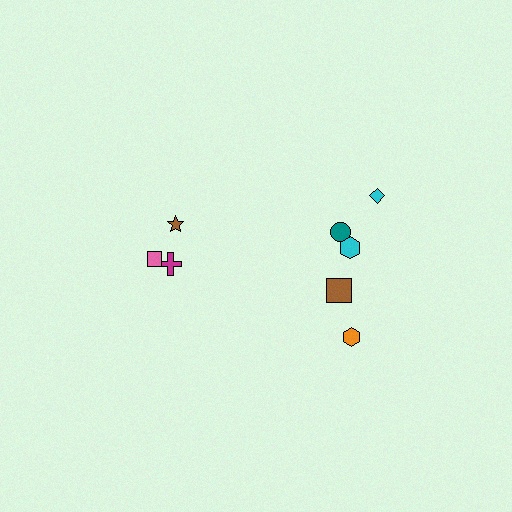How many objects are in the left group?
There are 3 objects.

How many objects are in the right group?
There are 5 objects.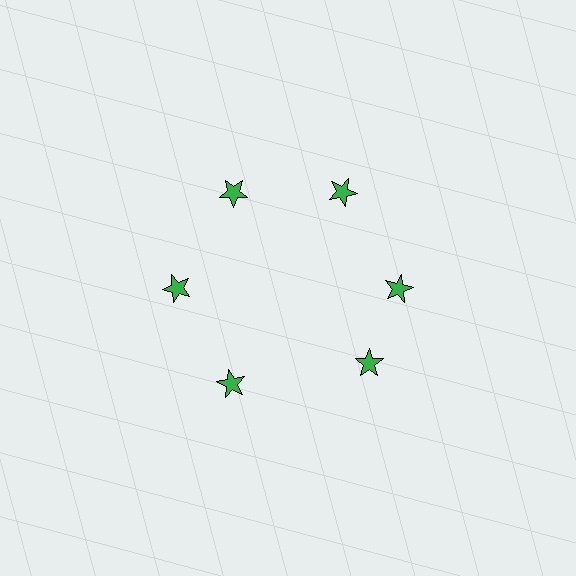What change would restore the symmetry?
The symmetry would be restored by rotating it back into even spacing with its neighbors so that all 6 stars sit at equal angles and equal distance from the center.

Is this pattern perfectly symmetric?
No. The 6 green stars are arranged in a ring, but one element near the 5 o'clock position is rotated out of alignment along the ring, breaking the 6-fold rotational symmetry.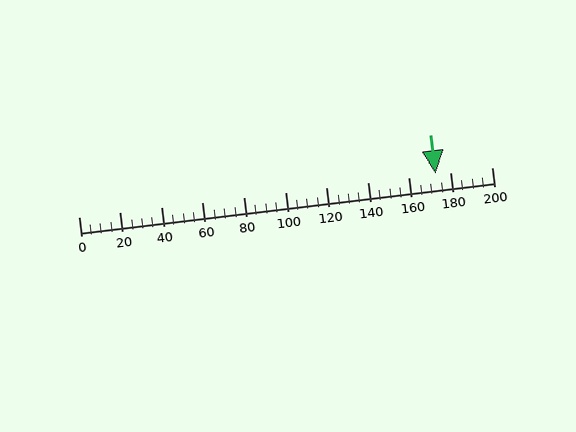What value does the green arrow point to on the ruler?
The green arrow points to approximately 173.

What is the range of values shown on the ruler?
The ruler shows values from 0 to 200.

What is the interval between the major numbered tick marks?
The major tick marks are spaced 20 units apart.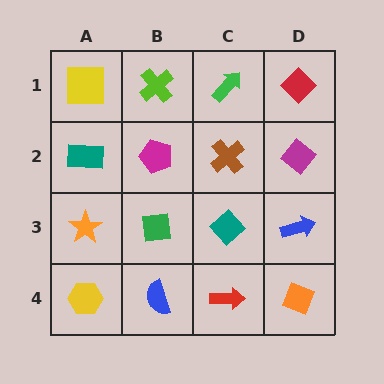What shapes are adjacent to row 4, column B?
A green square (row 3, column B), a yellow hexagon (row 4, column A), a red arrow (row 4, column C).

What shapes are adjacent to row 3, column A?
A teal rectangle (row 2, column A), a yellow hexagon (row 4, column A), a green square (row 3, column B).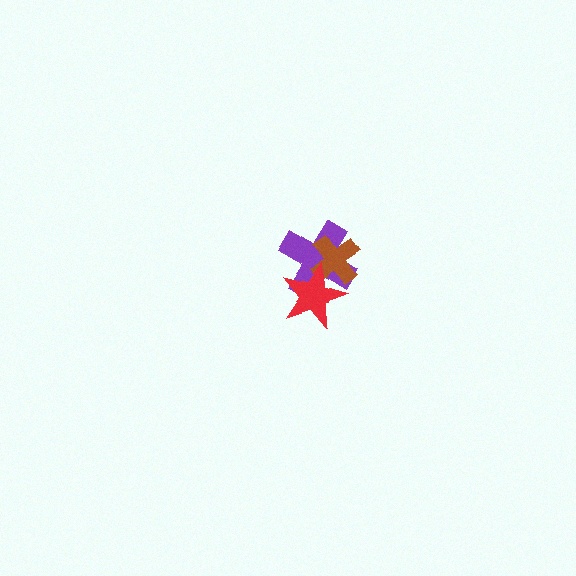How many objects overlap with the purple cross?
2 objects overlap with the purple cross.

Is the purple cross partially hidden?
Yes, it is partially covered by another shape.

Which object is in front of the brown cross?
The red star is in front of the brown cross.